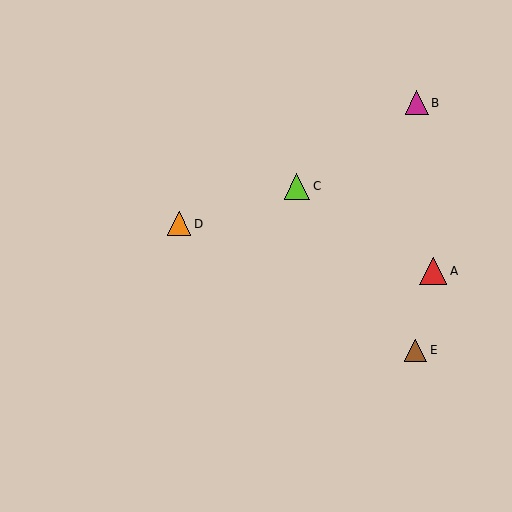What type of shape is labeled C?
Shape C is a lime triangle.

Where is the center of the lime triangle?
The center of the lime triangle is at (297, 186).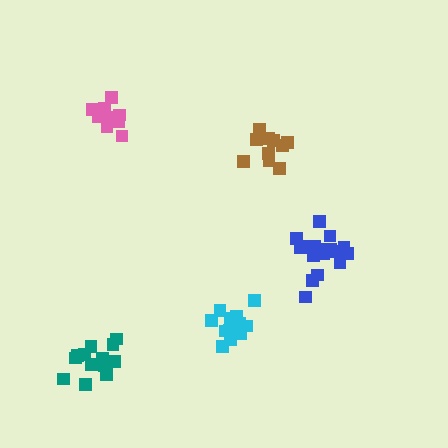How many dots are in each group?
Group 1: 13 dots, Group 2: 11 dots, Group 3: 12 dots, Group 4: 14 dots, Group 5: 17 dots (67 total).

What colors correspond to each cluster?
The clusters are colored: cyan, brown, pink, teal, blue.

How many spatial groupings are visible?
There are 5 spatial groupings.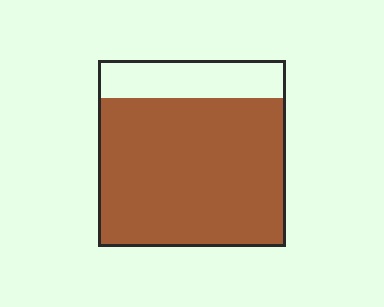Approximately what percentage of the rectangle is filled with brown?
Approximately 80%.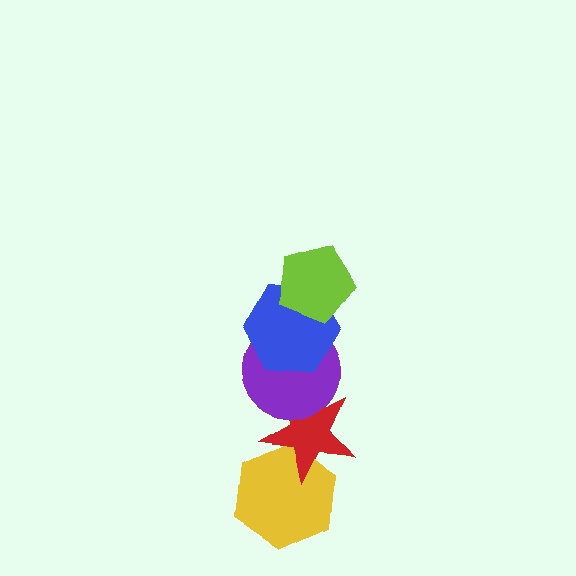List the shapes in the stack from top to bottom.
From top to bottom: the lime pentagon, the blue hexagon, the purple circle, the red star, the yellow hexagon.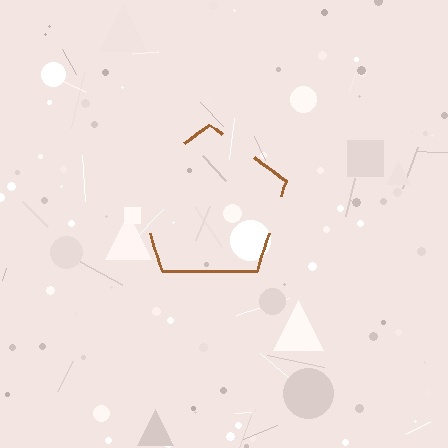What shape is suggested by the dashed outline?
The dashed outline suggests a pentagon.